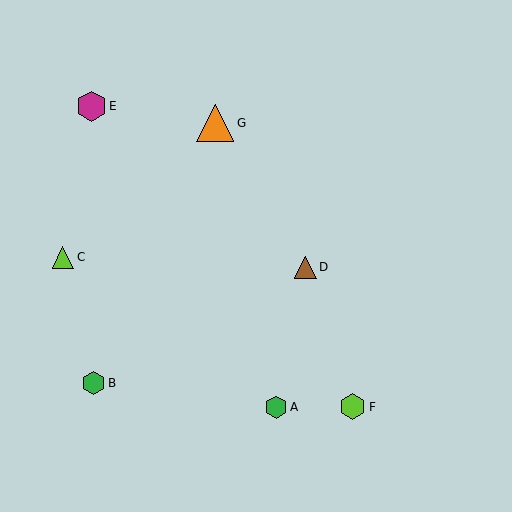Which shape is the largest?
The orange triangle (labeled G) is the largest.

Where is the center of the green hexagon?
The center of the green hexagon is at (93, 383).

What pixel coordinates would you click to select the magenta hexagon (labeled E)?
Click at (91, 106) to select the magenta hexagon E.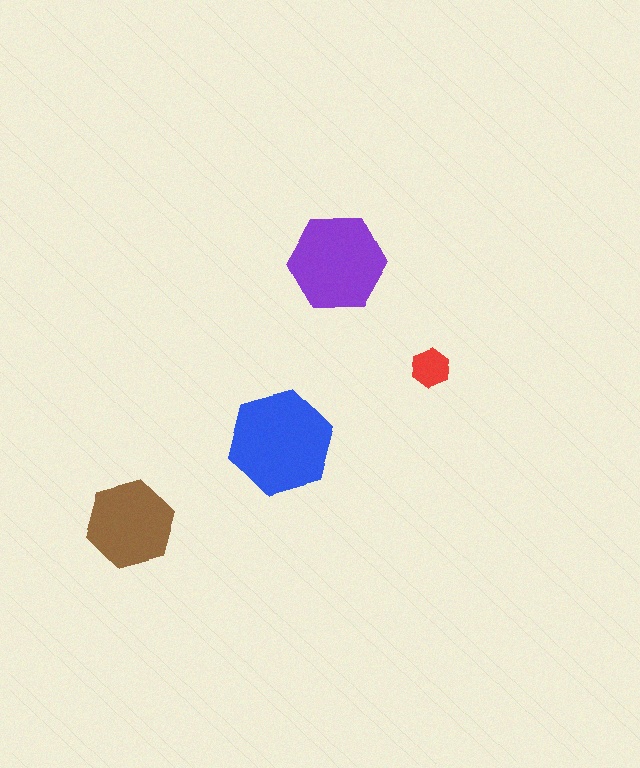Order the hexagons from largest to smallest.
the blue one, the purple one, the brown one, the red one.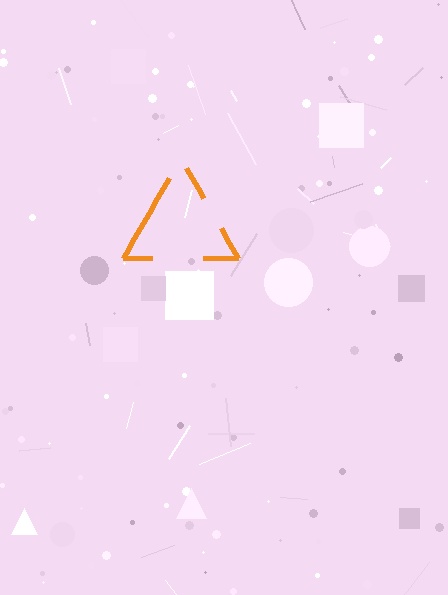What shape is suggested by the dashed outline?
The dashed outline suggests a triangle.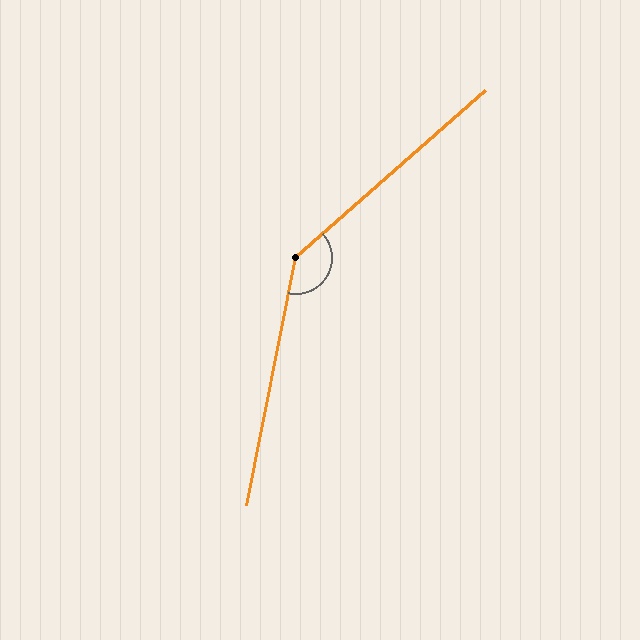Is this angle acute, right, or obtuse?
It is obtuse.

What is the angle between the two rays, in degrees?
Approximately 143 degrees.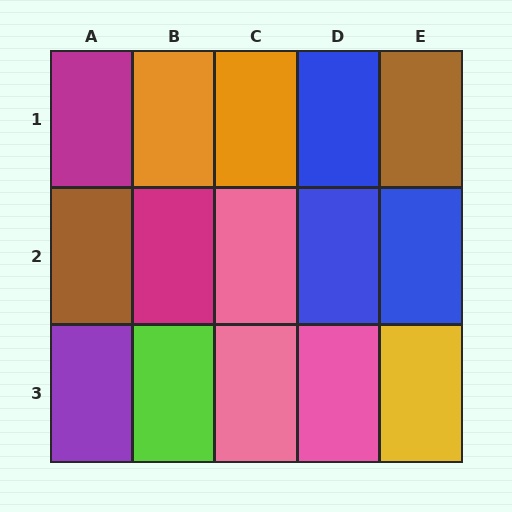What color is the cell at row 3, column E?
Yellow.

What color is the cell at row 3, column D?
Pink.